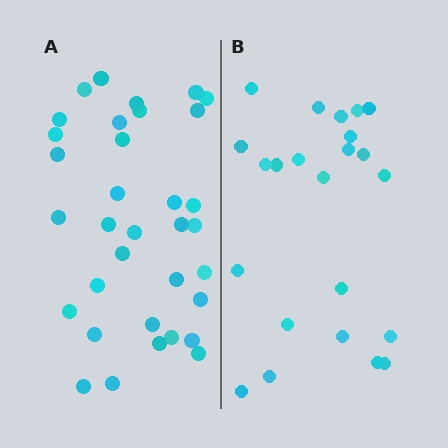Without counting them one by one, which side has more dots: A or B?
Region A (the left region) has more dots.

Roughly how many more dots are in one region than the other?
Region A has roughly 12 or so more dots than region B.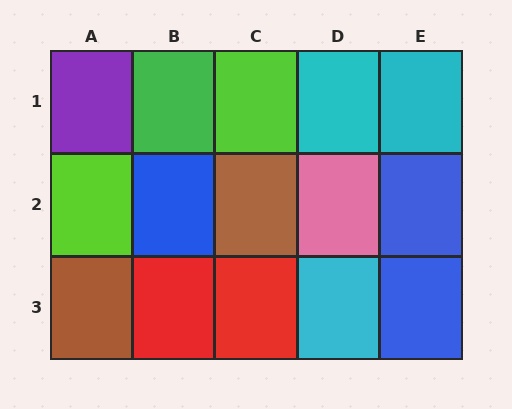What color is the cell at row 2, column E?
Blue.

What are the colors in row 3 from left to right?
Brown, red, red, cyan, blue.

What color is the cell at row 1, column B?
Green.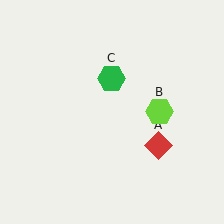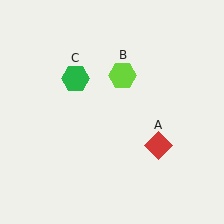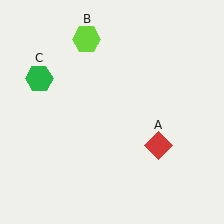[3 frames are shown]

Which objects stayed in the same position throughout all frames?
Red diamond (object A) remained stationary.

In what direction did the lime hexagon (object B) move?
The lime hexagon (object B) moved up and to the left.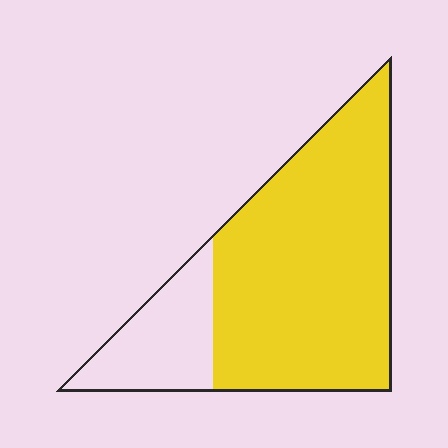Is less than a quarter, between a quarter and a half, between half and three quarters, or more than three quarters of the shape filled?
More than three quarters.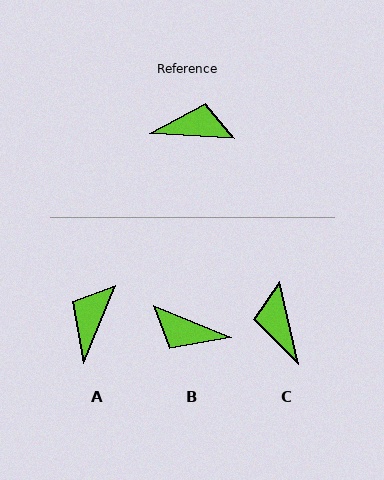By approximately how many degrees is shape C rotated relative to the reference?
Approximately 106 degrees counter-clockwise.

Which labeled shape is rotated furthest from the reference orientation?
B, about 161 degrees away.